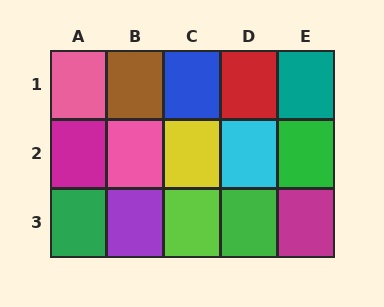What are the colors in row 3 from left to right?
Green, purple, lime, green, magenta.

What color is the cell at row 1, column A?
Pink.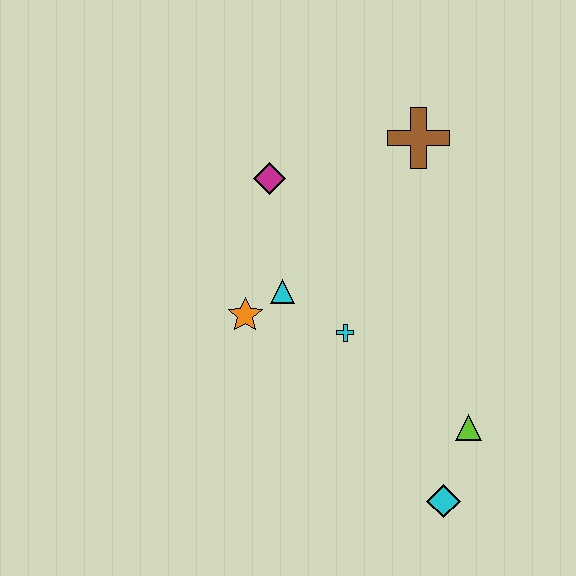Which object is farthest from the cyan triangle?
The cyan diamond is farthest from the cyan triangle.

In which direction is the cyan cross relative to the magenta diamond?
The cyan cross is below the magenta diamond.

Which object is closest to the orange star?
The cyan triangle is closest to the orange star.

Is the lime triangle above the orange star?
No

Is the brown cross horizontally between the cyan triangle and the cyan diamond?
Yes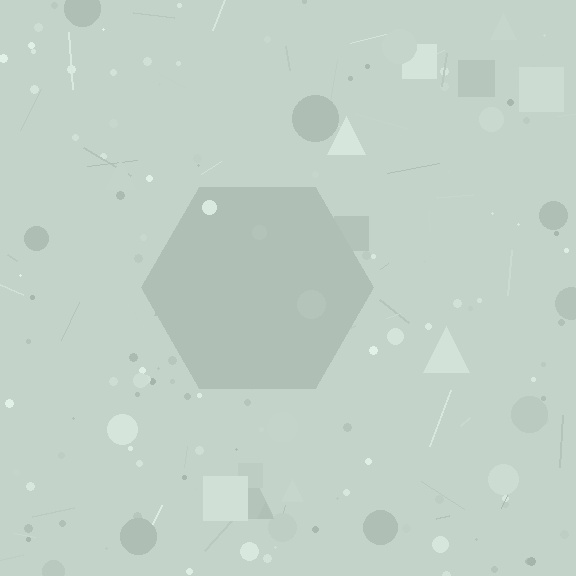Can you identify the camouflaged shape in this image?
The camouflaged shape is a hexagon.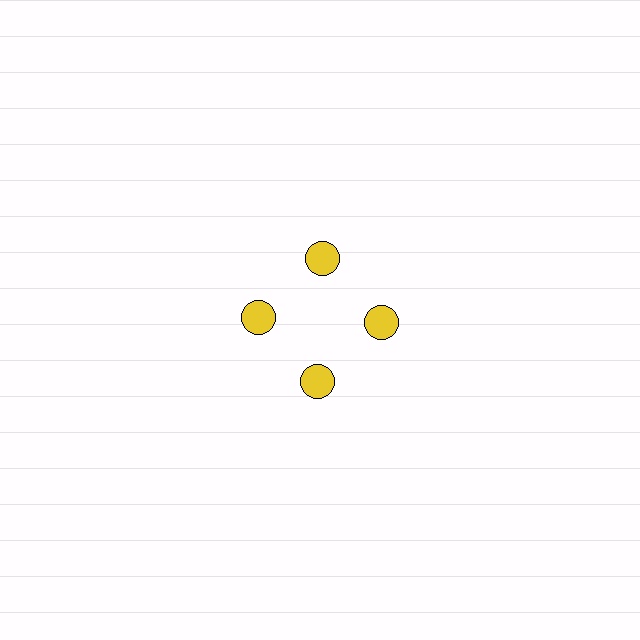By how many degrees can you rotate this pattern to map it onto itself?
The pattern maps onto itself every 90 degrees of rotation.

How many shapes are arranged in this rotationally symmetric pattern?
There are 4 shapes, arranged in 4 groups of 1.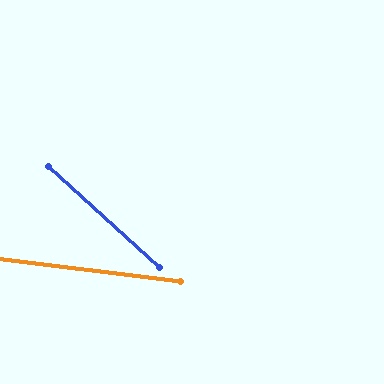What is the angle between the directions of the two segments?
Approximately 35 degrees.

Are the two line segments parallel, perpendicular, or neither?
Neither parallel nor perpendicular — they differ by about 35°.